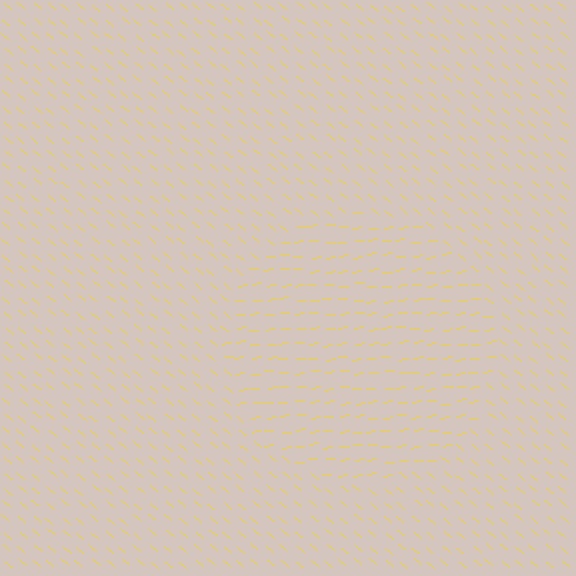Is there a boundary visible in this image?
Yes, there is a texture boundary formed by a change in line orientation.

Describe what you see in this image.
The image is filled with small yellow line segments. A circle region in the image has lines oriented differently from the surrounding lines, creating a visible texture boundary.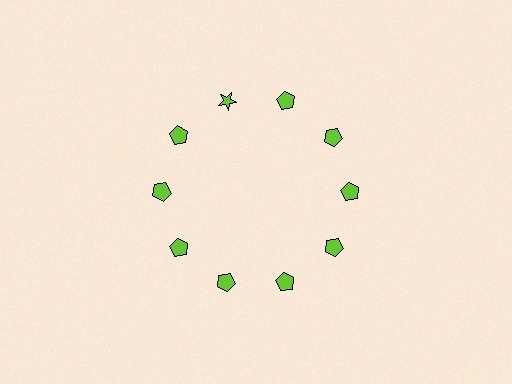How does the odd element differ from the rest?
It has a different shape: star instead of pentagon.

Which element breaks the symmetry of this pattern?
The lime star at roughly the 11 o'clock position breaks the symmetry. All other shapes are lime pentagons.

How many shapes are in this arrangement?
There are 10 shapes arranged in a ring pattern.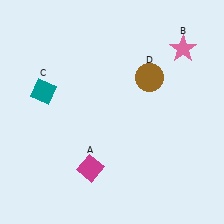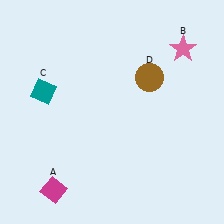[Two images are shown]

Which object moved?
The magenta diamond (A) moved left.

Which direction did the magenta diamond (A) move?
The magenta diamond (A) moved left.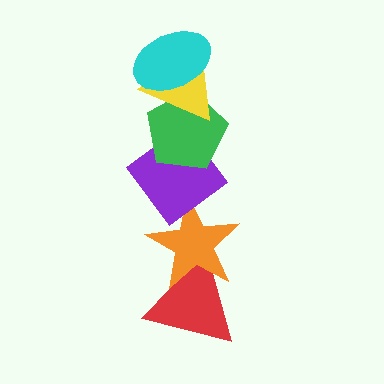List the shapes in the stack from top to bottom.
From top to bottom: the cyan ellipse, the yellow triangle, the green pentagon, the purple diamond, the orange star, the red triangle.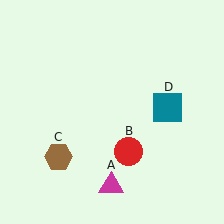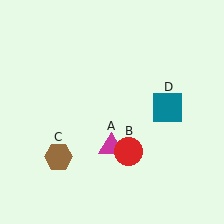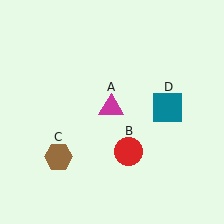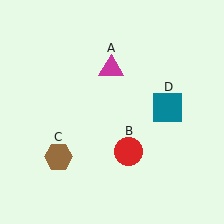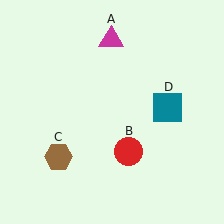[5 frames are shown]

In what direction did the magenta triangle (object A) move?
The magenta triangle (object A) moved up.